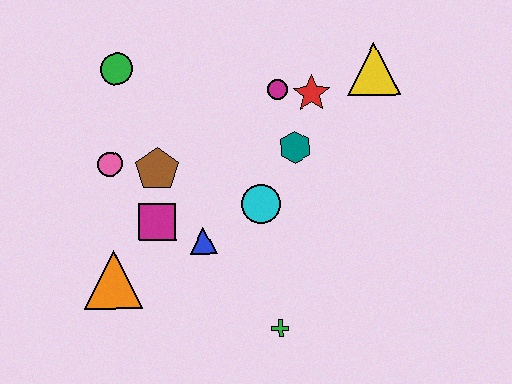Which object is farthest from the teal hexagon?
The orange triangle is farthest from the teal hexagon.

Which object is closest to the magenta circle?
The red star is closest to the magenta circle.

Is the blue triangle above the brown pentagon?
No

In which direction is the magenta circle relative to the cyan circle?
The magenta circle is above the cyan circle.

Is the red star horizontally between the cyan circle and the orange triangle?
No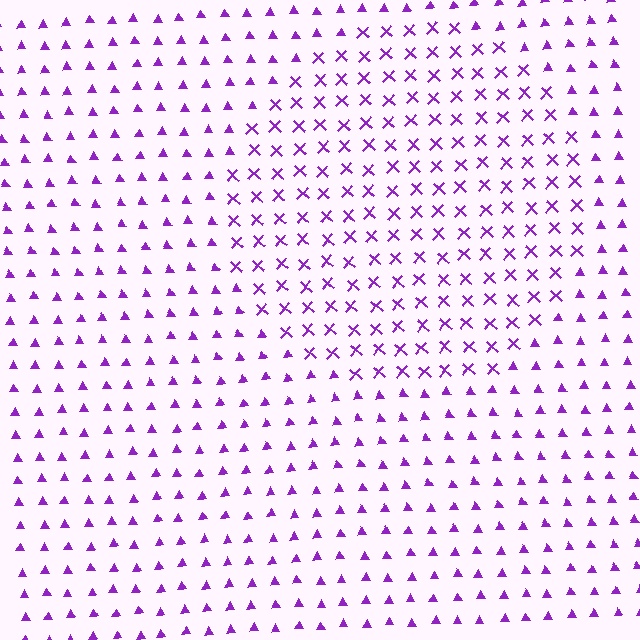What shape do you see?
I see a circle.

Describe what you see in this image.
The image is filled with small purple elements arranged in a uniform grid. A circle-shaped region contains X marks, while the surrounding area contains triangles. The boundary is defined purely by the change in element shape.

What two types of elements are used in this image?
The image uses X marks inside the circle region and triangles outside it.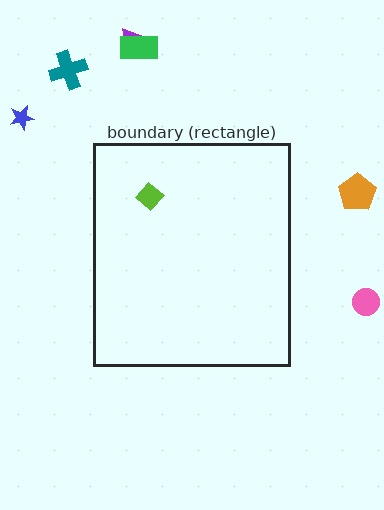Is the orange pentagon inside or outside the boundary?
Outside.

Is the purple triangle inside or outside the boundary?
Outside.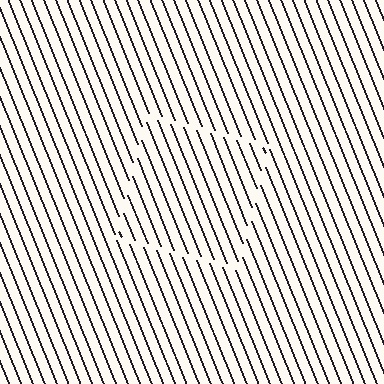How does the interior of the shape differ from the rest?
The interior of the shape contains the same grating, shifted by half a period — the contour is defined by the phase discontinuity where line-ends from the inner and outer gratings abut.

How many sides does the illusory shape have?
4 sides — the line-ends trace a square.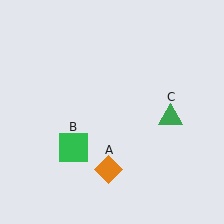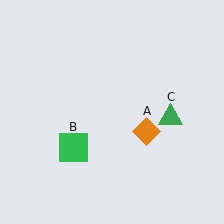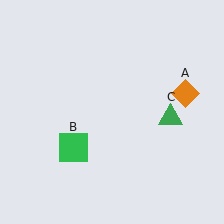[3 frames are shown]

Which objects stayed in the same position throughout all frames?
Green square (object B) and green triangle (object C) remained stationary.